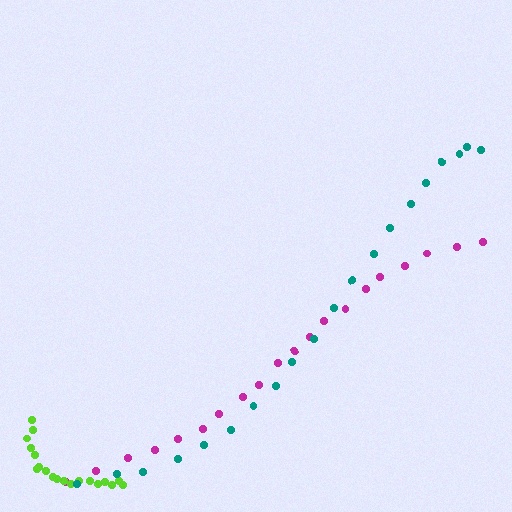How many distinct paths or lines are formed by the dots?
There are 3 distinct paths.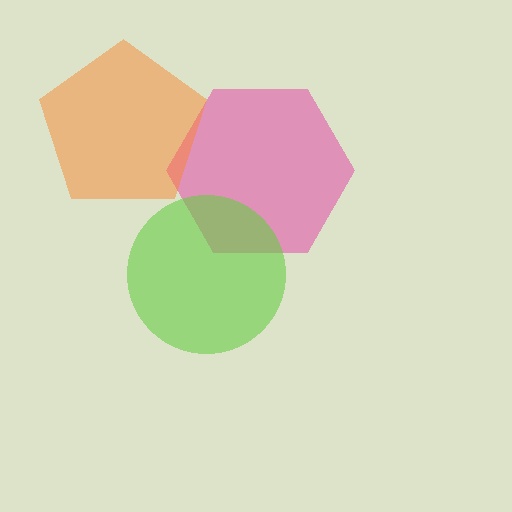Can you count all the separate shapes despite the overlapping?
Yes, there are 3 separate shapes.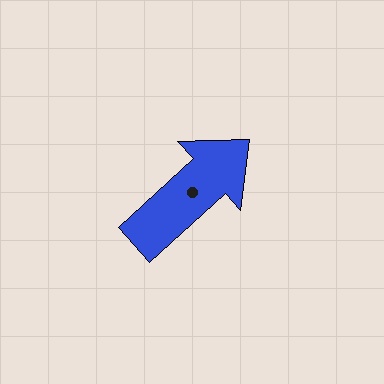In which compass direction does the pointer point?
Northeast.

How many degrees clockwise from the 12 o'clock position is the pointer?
Approximately 48 degrees.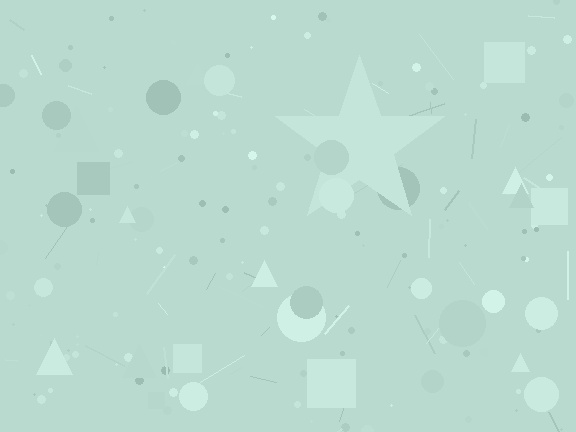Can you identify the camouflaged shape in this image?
The camouflaged shape is a star.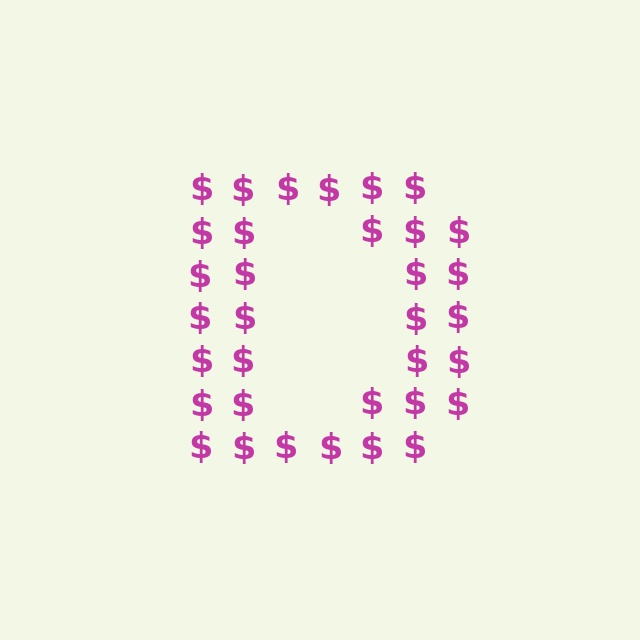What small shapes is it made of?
It is made of small dollar signs.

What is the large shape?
The large shape is the letter D.